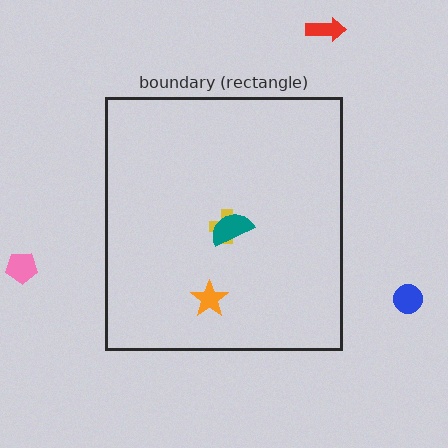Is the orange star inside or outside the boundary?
Inside.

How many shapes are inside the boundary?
3 inside, 3 outside.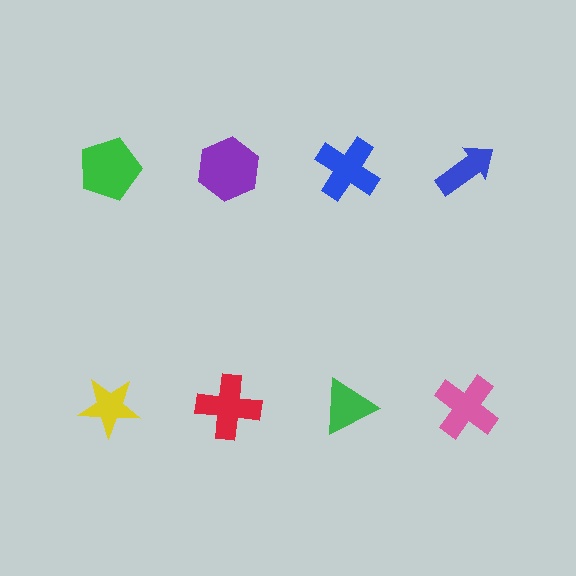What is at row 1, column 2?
A purple hexagon.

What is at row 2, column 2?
A red cross.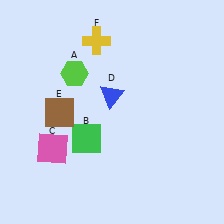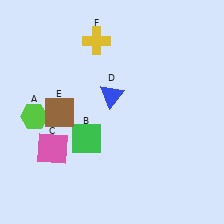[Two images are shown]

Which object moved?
The lime hexagon (A) moved down.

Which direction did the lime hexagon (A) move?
The lime hexagon (A) moved down.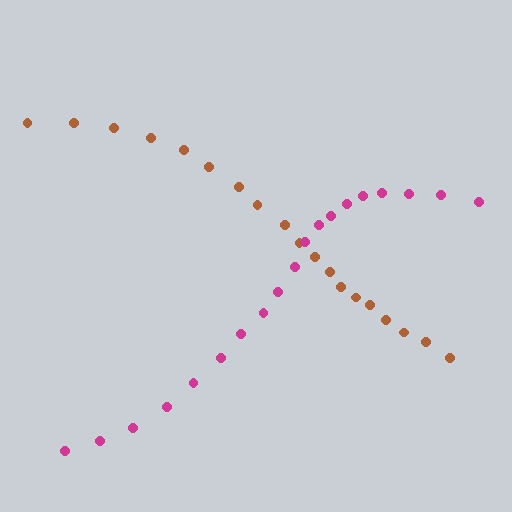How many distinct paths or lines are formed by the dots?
There are 2 distinct paths.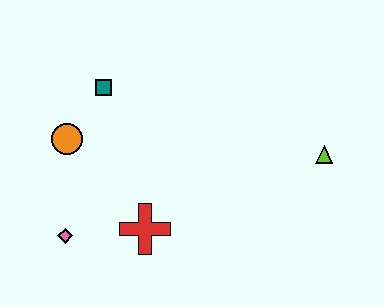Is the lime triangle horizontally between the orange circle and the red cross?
No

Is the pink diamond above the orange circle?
No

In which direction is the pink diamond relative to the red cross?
The pink diamond is to the left of the red cross.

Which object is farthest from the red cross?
The lime triangle is farthest from the red cross.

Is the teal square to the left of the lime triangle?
Yes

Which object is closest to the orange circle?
The teal square is closest to the orange circle.